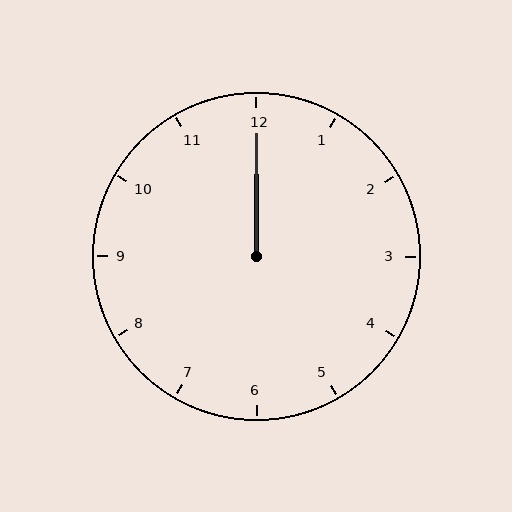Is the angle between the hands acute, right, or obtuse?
It is acute.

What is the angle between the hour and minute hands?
Approximately 0 degrees.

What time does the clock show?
12:00.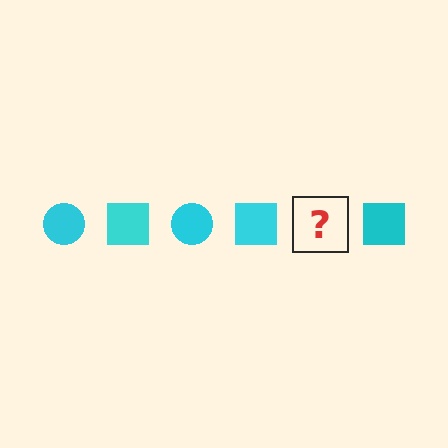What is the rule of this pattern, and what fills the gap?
The rule is that the pattern cycles through circle, square shapes in cyan. The gap should be filled with a cyan circle.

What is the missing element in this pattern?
The missing element is a cyan circle.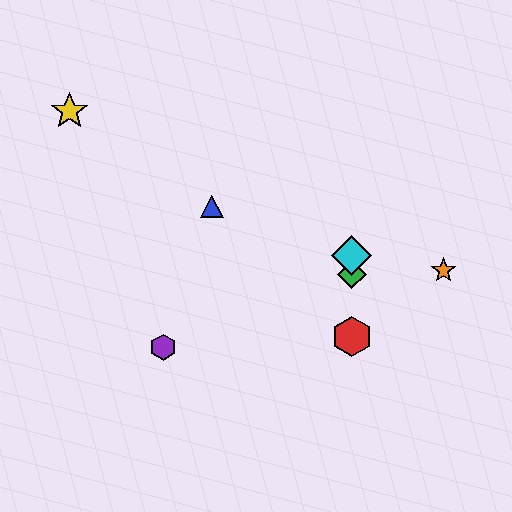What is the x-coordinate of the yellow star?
The yellow star is at x≈70.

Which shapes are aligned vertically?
The red hexagon, the green diamond, the cyan diamond are aligned vertically.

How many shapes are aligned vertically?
3 shapes (the red hexagon, the green diamond, the cyan diamond) are aligned vertically.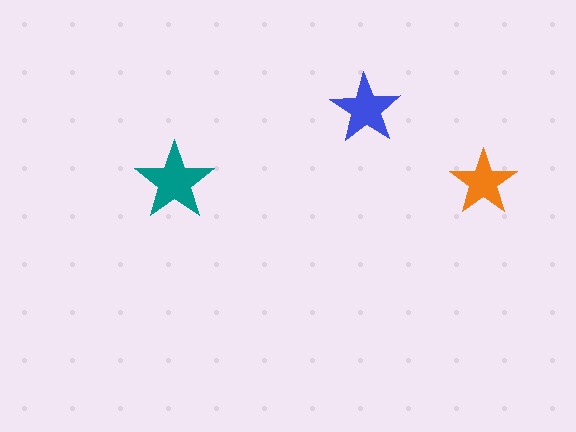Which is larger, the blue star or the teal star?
The teal one.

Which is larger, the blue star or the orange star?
The blue one.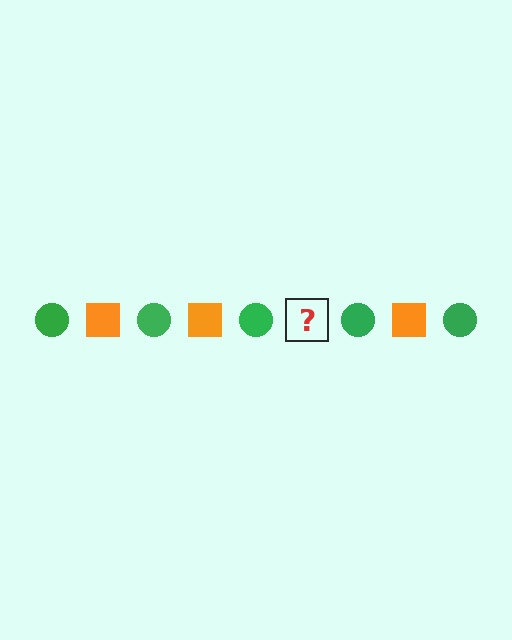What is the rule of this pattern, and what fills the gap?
The rule is that the pattern alternates between green circle and orange square. The gap should be filled with an orange square.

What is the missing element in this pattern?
The missing element is an orange square.